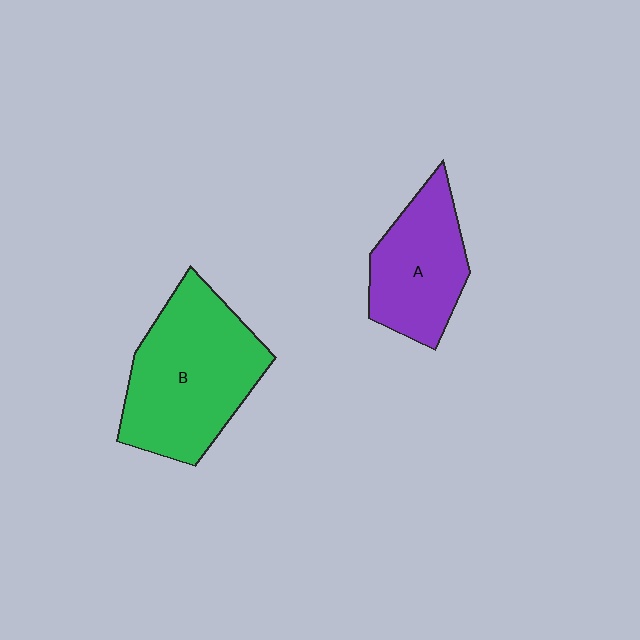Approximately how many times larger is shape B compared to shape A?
Approximately 1.5 times.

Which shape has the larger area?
Shape B (green).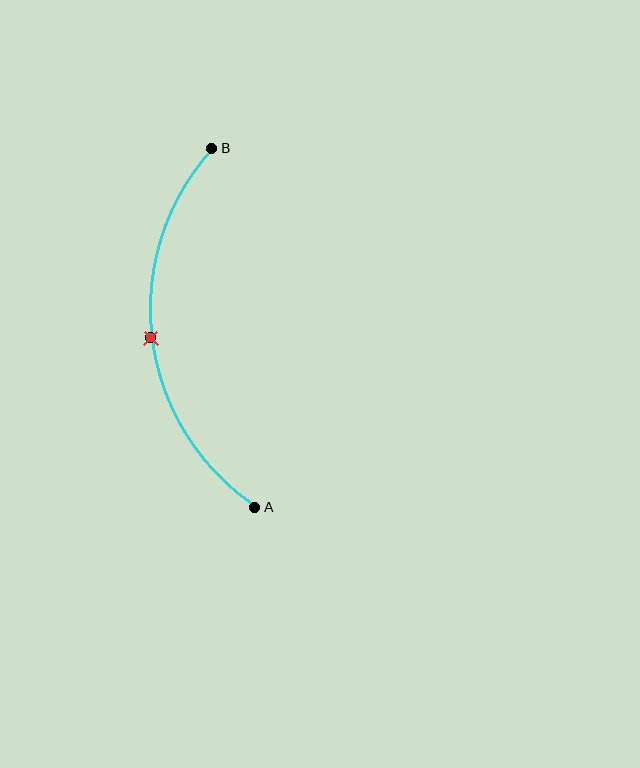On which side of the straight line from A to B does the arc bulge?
The arc bulges to the left of the straight line connecting A and B.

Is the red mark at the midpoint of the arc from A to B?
Yes. The red mark lies on the arc at equal arc-length from both A and B — it is the arc midpoint.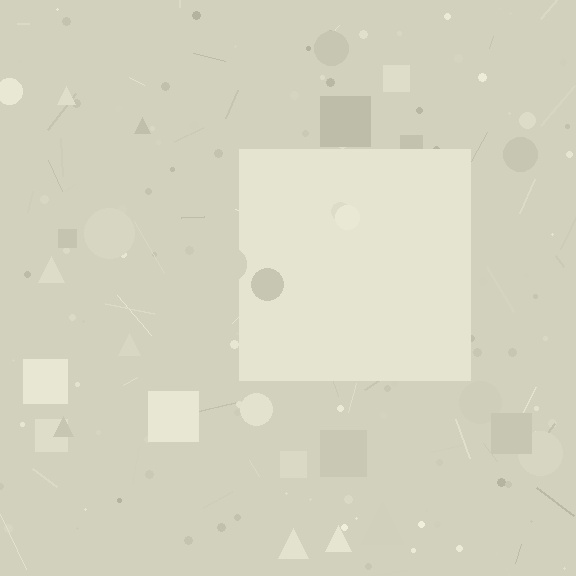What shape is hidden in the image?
A square is hidden in the image.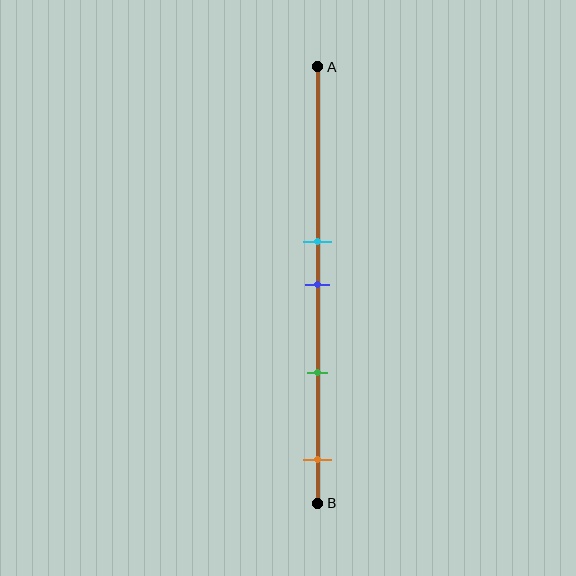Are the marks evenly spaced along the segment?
No, the marks are not evenly spaced.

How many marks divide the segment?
There are 4 marks dividing the segment.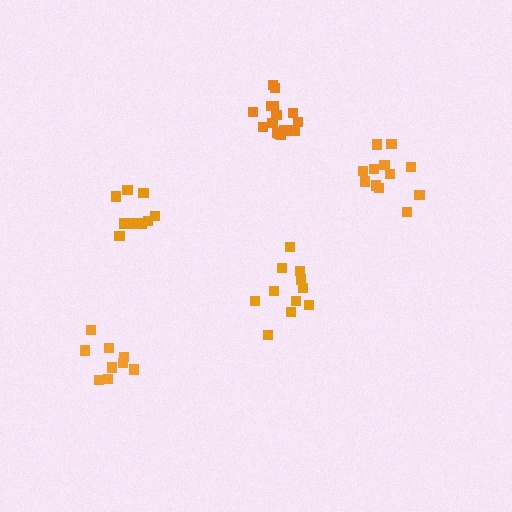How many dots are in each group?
Group 1: 15 dots, Group 2: 9 dots, Group 3: 9 dots, Group 4: 11 dots, Group 5: 12 dots (56 total).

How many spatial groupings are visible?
There are 5 spatial groupings.